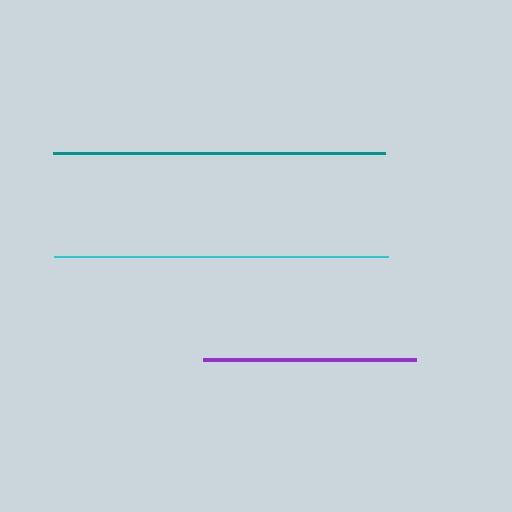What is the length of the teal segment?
The teal segment is approximately 333 pixels long.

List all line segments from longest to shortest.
From longest to shortest: cyan, teal, purple.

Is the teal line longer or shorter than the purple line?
The teal line is longer than the purple line.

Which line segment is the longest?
The cyan line is the longest at approximately 334 pixels.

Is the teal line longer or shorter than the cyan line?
The cyan line is longer than the teal line.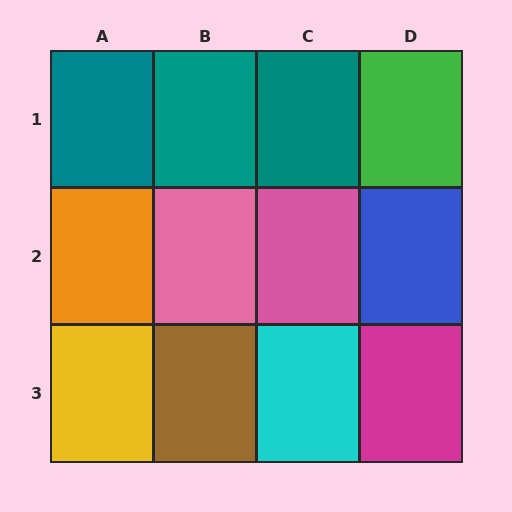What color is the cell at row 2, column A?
Orange.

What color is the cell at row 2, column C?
Pink.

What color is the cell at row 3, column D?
Magenta.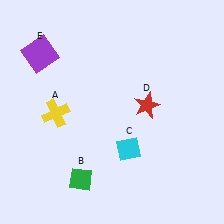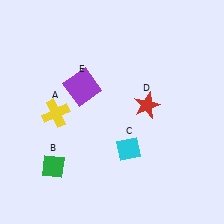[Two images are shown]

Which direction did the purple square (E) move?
The purple square (E) moved right.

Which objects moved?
The objects that moved are: the green diamond (B), the purple square (E).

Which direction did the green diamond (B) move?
The green diamond (B) moved left.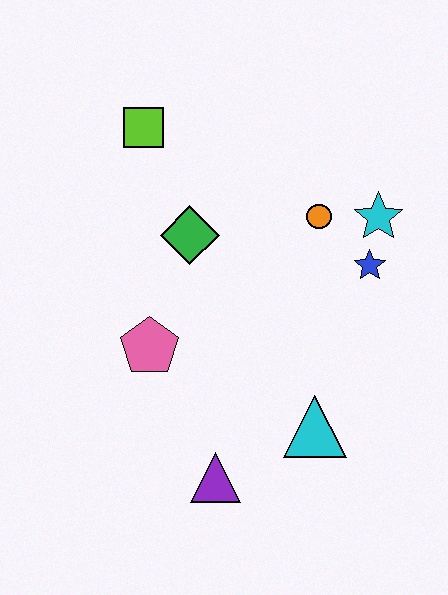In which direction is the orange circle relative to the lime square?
The orange circle is to the right of the lime square.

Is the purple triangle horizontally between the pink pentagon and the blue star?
Yes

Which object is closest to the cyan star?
The blue star is closest to the cyan star.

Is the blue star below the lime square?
Yes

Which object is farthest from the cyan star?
The purple triangle is farthest from the cyan star.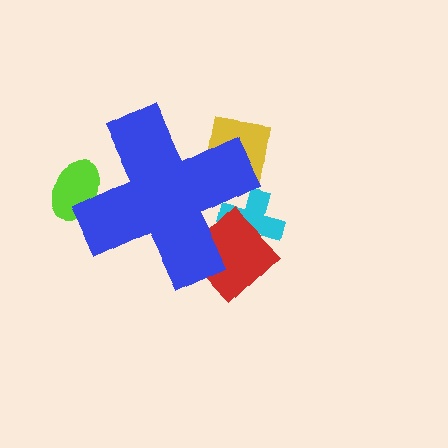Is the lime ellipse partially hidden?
Yes, the lime ellipse is partially hidden behind the blue cross.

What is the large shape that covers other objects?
A blue cross.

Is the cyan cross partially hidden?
Yes, the cyan cross is partially hidden behind the blue cross.